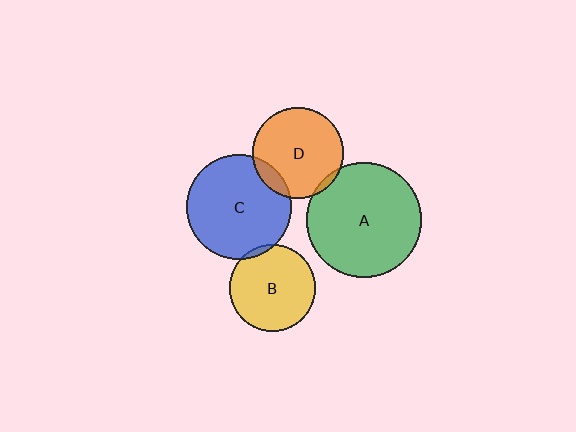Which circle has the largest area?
Circle A (green).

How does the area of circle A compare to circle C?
Approximately 1.2 times.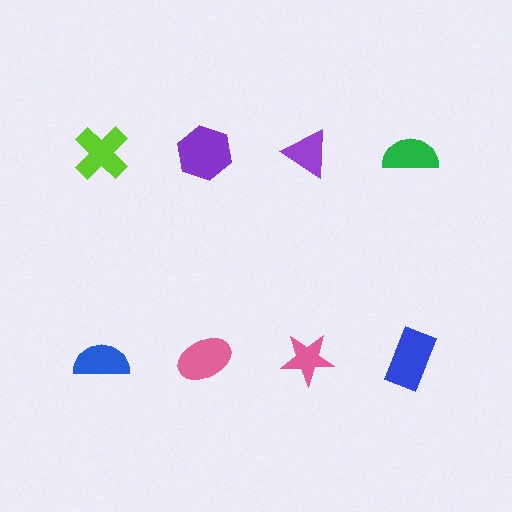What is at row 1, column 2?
A purple hexagon.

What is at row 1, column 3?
A purple triangle.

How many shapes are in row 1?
4 shapes.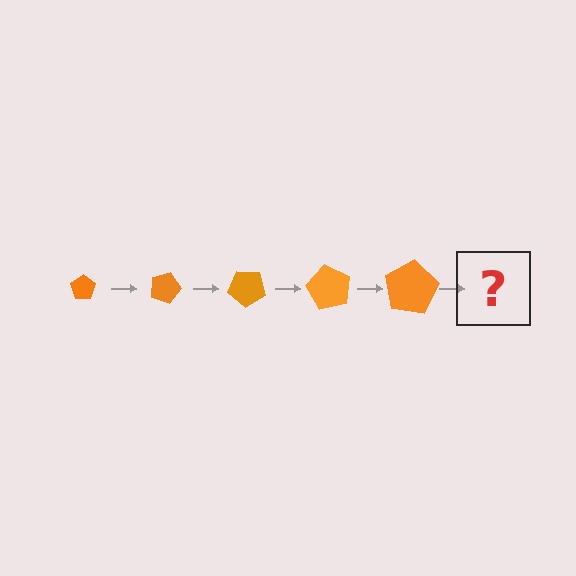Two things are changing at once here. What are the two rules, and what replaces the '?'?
The two rules are that the pentagon grows larger each step and it rotates 20 degrees each step. The '?' should be a pentagon, larger than the previous one and rotated 100 degrees from the start.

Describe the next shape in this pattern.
It should be a pentagon, larger than the previous one and rotated 100 degrees from the start.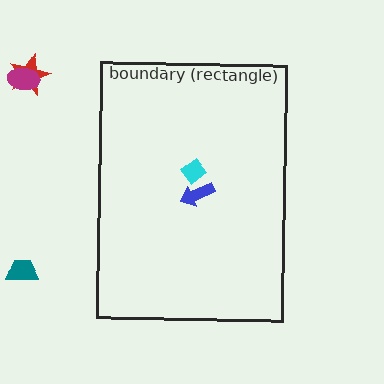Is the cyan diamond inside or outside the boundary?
Inside.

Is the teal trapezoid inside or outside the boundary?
Outside.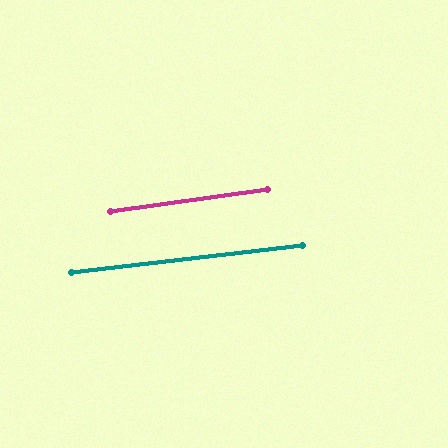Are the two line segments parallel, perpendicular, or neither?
Parallel — their directions differ by only 1.4°.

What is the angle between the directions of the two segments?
Approximately 1 degree.